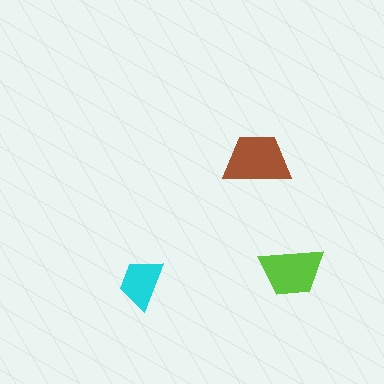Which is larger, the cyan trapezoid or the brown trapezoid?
The brown one.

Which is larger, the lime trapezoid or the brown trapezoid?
The brown one.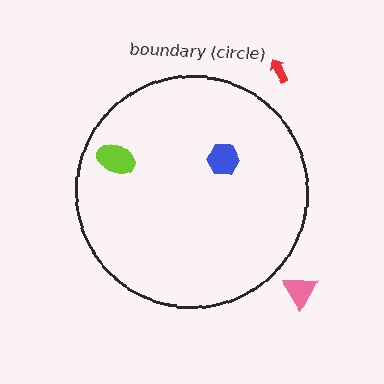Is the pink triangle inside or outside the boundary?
Outside.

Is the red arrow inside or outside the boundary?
Outside.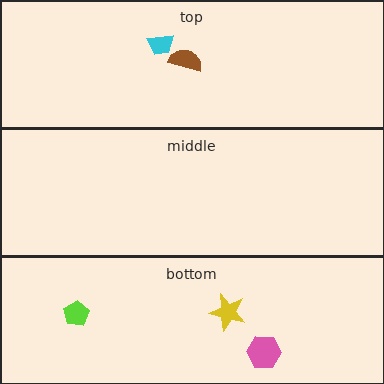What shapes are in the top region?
The brown semicircle, the cyan trapezoid.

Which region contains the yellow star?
The bottom region.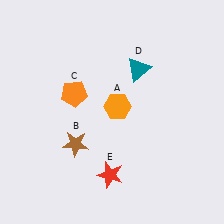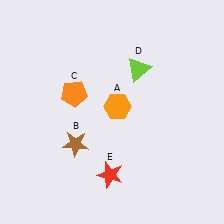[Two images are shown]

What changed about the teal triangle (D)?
In Image 1, D is teal. In Image 2, it changed to lime.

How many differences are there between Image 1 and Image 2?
There is 1 difference between the two images.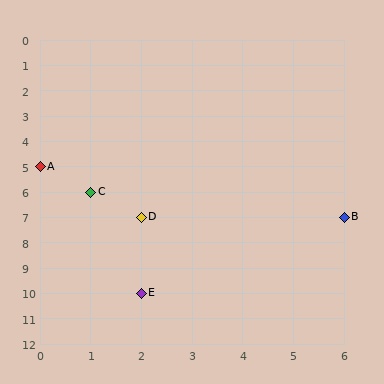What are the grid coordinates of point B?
Point B is at grid coordinates (6, 7).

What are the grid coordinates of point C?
Point C is at grid coordinates (1, 6).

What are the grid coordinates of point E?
Point E is at grid coordinates (2, 10).